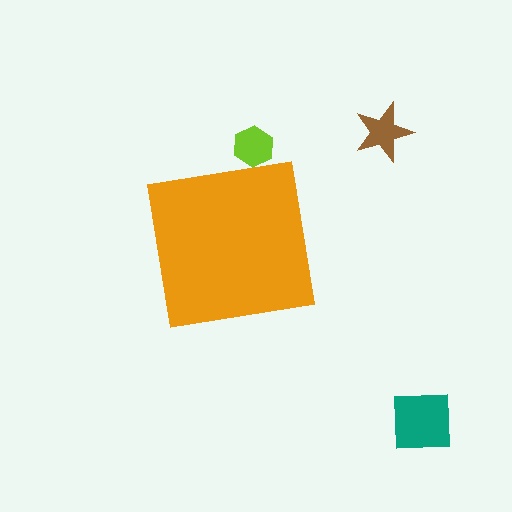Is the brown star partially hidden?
No, the brown star is fully visible.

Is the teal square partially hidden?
No, the teal square is fully visible.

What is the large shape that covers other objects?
An orange square.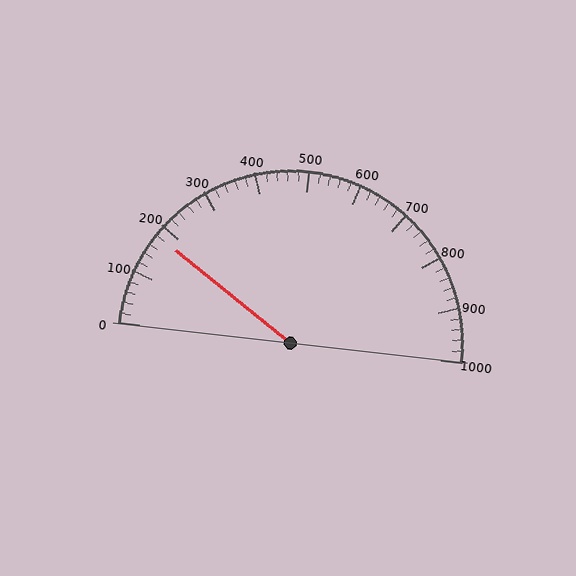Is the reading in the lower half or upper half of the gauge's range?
The reading is in the lower half of the range (0 to 1000).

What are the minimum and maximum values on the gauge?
The gauge ranges from 0 to 1000.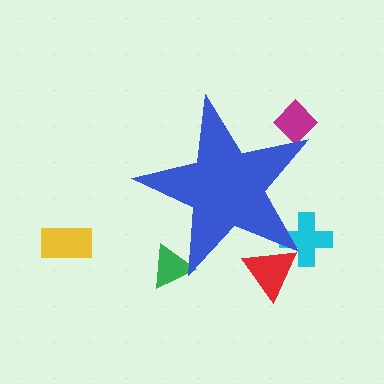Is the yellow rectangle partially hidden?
No, the yellow rectangle is fully visible.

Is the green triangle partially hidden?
Yes, the green triangle is partially hidden behind the blue star.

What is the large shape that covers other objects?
A blue star.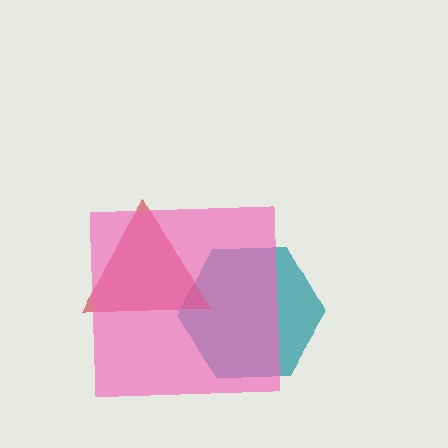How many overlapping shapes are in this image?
There are 3 overlapping shapes in the image.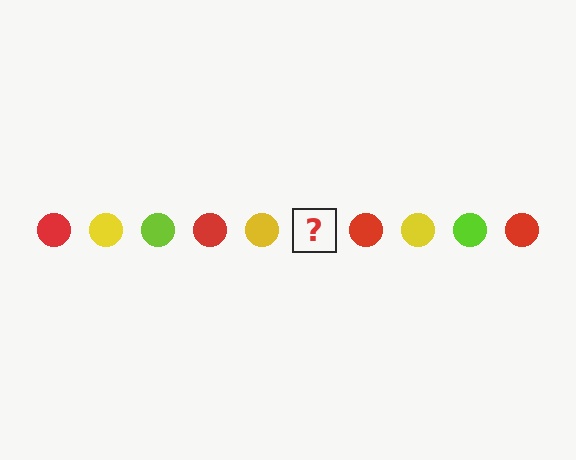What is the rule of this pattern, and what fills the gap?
The rule is that the pattern cycles through red, yellow, lime circles. The gap should be filled with a lime circle.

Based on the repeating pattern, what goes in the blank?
The blank should be a lime circle.